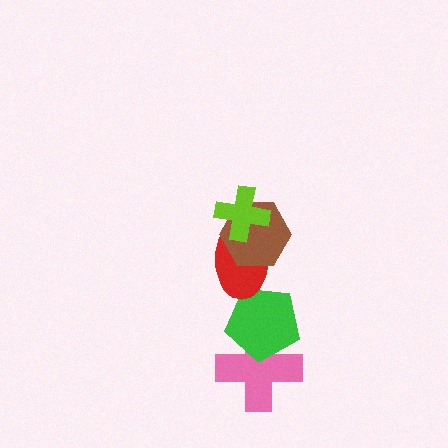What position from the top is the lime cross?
The lime cross is 1st from the top.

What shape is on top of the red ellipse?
The brown hexagon is on top of the red ellipse.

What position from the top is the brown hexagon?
The brown hexagon is 2nd from the top.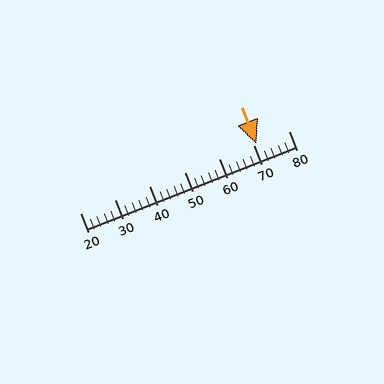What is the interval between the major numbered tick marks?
The major tick marks are spaced 10 units apart.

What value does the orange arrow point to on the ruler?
The orange arrow points to approximately 71.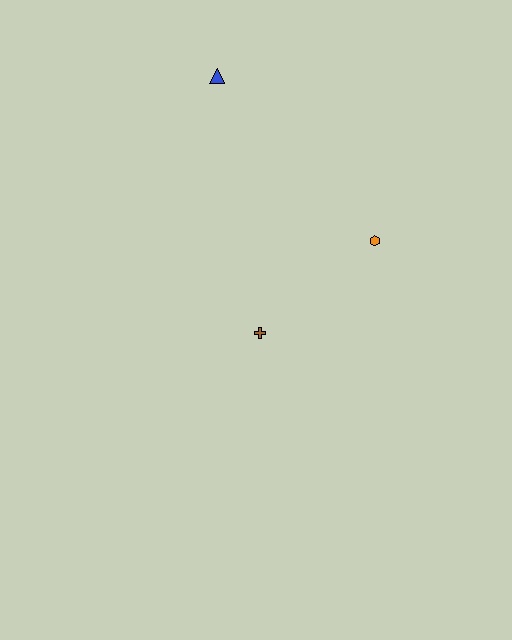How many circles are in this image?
There are no circles.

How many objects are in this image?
There are 3 objects.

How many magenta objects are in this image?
There are no magenta objects.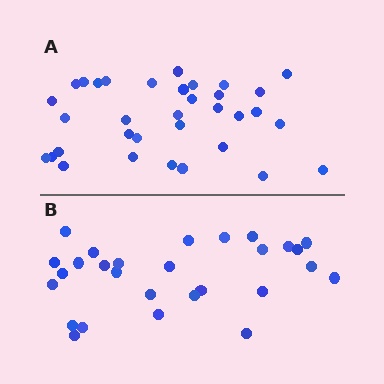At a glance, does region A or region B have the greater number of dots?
Region A (the top region) has more dots.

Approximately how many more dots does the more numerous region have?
Region A has about 6 more dots than region B.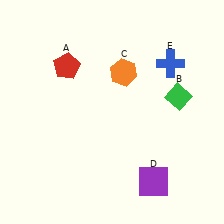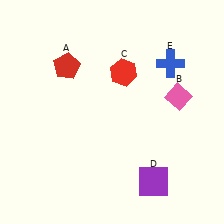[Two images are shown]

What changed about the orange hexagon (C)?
In Image 1, C is orange. In Image 2, it changed to red.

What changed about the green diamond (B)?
In Image 1, B is green. In Image 2, it changed to pink.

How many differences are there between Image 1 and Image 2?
There are 2 differences between the two images.